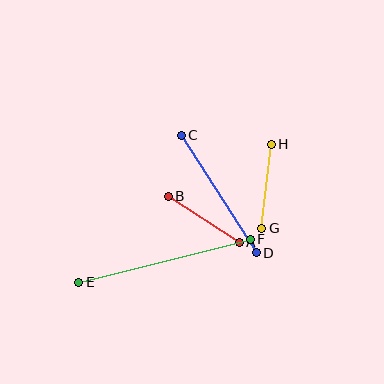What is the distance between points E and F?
The distance is approximately 177 pixels.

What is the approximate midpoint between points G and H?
The midpoint is at approximately (266, 186) pixels.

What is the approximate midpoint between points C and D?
The midpoint is at approximately (219, 194) pixels.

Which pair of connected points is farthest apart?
Points E and F are farthest apart.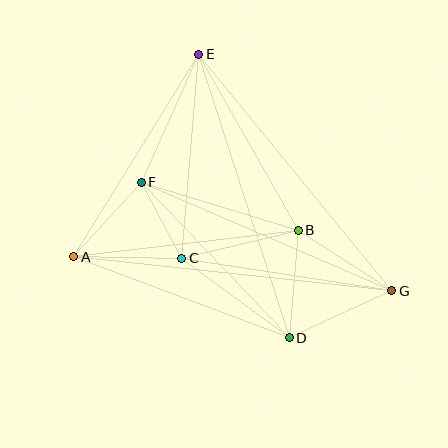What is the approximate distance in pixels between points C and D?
The distance between C and D is approximately 134 pixels.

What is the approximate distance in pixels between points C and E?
The distance between C and E is approximately 204 pixels.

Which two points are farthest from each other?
Points A and G are farthest from each other.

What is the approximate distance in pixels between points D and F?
The distance between D and F is approximately 214 pixels.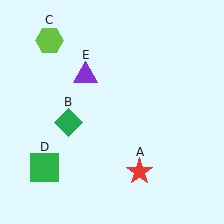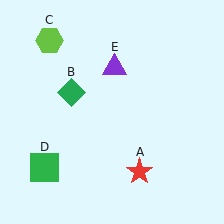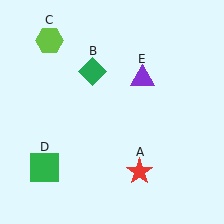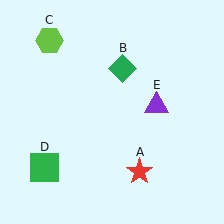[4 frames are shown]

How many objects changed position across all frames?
2 objects changed position: green diamond (object B), purple triangle (object E).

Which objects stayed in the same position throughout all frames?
Red star (object A) and lime hexagon (object C) and green square (object D) remained stationary.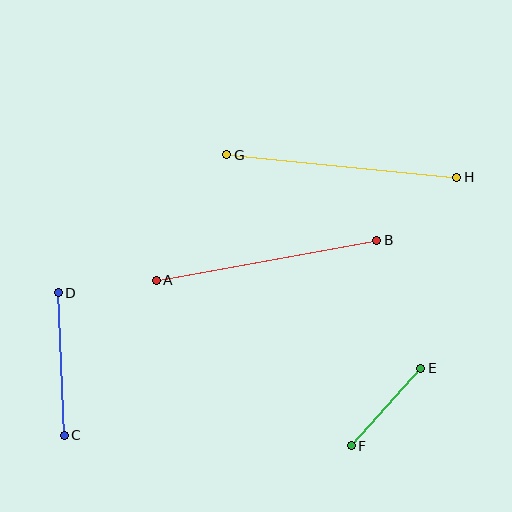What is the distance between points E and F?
The distance is approximately 104 pixels.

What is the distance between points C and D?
The distance is approximately 143 pixels.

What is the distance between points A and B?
The distance is approximately 224 pixels.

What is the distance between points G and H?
The distance is approximately 231 pixels.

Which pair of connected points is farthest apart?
Points G and H are farthest apart.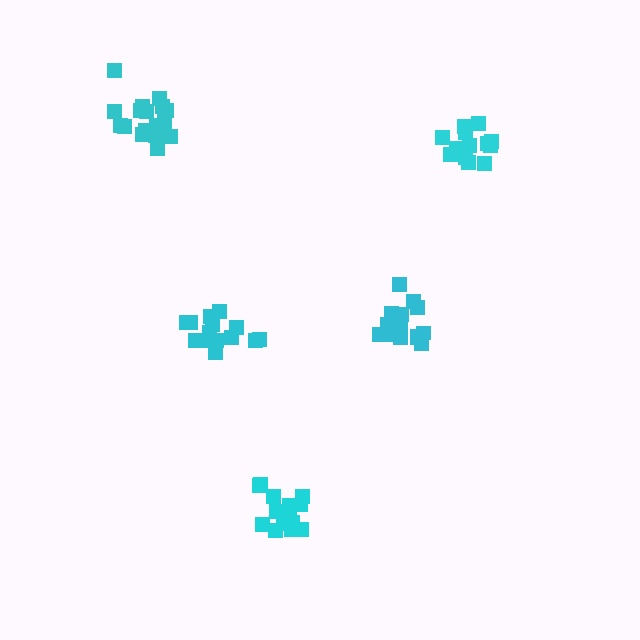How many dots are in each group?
Group 1: 13 dots, Group 2: 16 dots, Group 3: 14 dots, Group 4: 15 dots, Group 5: 18 dots (76 total).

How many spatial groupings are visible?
There are 5 spatial groupings.